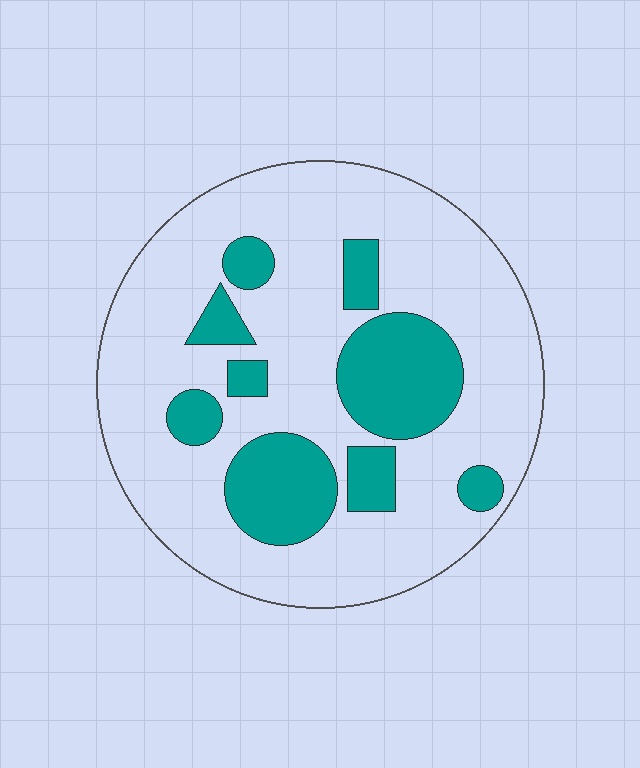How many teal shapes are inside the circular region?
9.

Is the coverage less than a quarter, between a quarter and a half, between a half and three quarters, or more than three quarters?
Less than a quarter.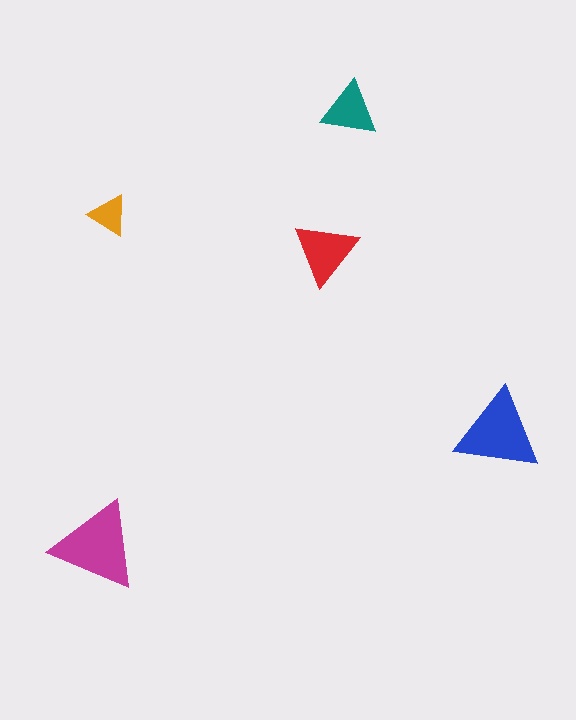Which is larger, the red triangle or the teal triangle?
The red one.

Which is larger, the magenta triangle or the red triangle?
The magenta one.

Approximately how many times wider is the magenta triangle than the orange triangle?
About 2 times wider.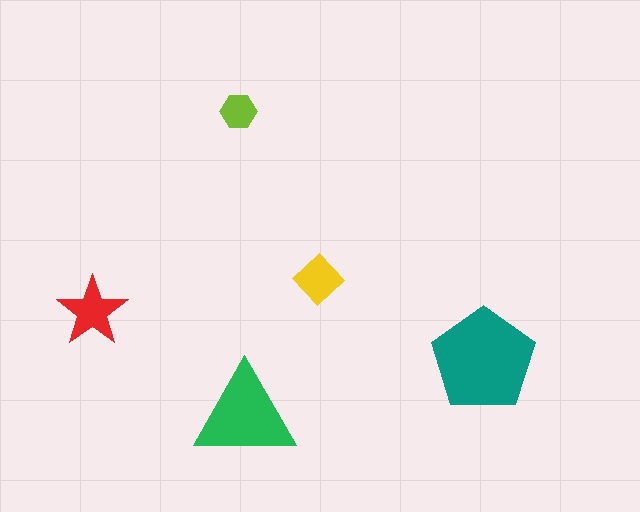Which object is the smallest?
The lime hexagon.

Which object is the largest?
The teal pentagon.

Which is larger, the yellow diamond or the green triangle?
The green triangle.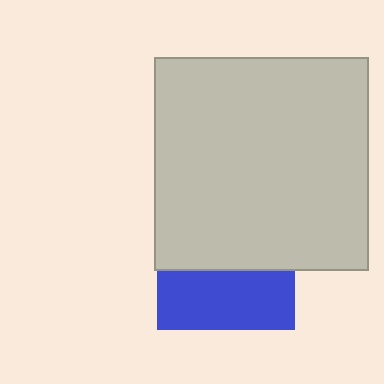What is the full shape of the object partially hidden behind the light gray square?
The partially hidden object is a blue square.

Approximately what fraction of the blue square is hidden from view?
Roughly 58% of the blue square is hidden behind the light gray square.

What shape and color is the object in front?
The object in front is a light gray square.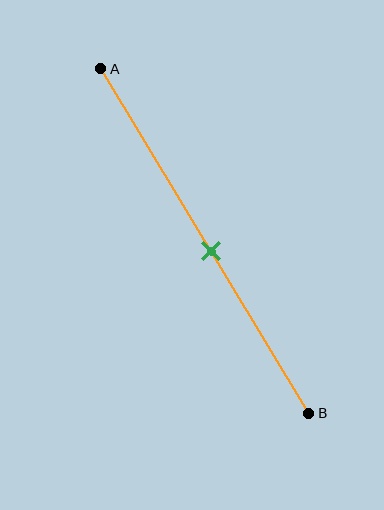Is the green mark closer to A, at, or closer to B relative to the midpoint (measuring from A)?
The green mark is approximately at the midpoint of segment AB.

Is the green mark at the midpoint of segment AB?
Yes, the mark is approximately at the midpoint.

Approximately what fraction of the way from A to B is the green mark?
The green mark is approximately 55% of the way from A to B.